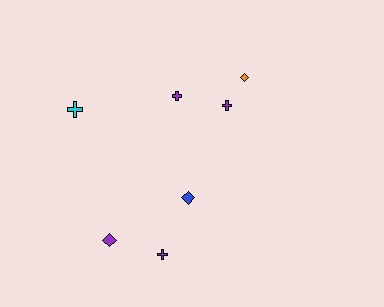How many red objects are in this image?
There are no red objects.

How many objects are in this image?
There are 7 objects.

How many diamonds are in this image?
There are 3 diamonds.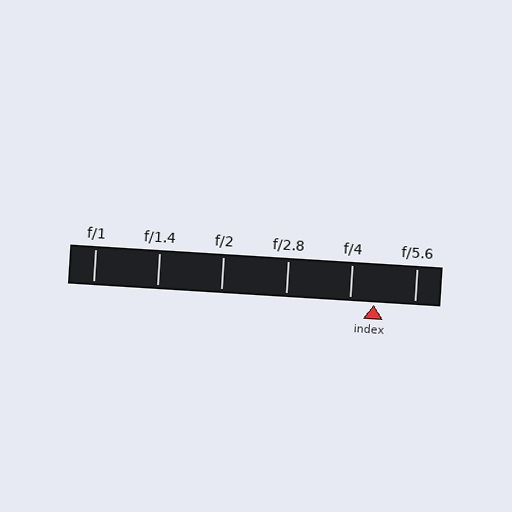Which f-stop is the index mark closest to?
The index mark is closest to f/4.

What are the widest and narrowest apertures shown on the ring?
The widest aperture shown is f/1 and the narrowest is f/5.6.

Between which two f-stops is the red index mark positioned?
The index mark is between f/4 and f/5.6.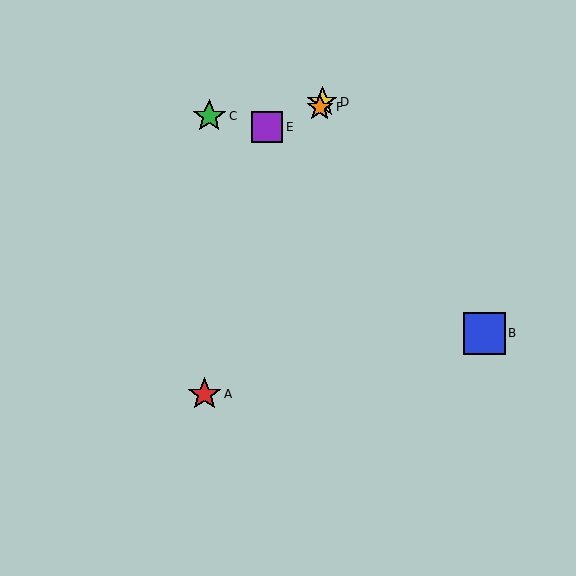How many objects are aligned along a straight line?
3 objects (A, D, F) are aligned along a straight line.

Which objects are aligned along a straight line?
Objects A, D, F are aligned along a straight line.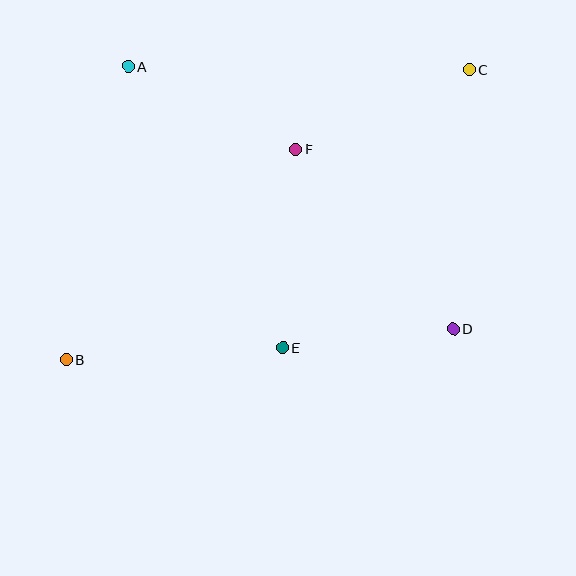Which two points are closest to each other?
Points D and E are closest to each other.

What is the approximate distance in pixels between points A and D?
The distance between A and D is approximately 418 pixels.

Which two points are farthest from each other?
Points B and C are farthest from each other.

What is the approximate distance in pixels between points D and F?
The distance between D and F is approximately 239 pixels.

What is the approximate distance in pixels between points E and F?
The distance between E and F is approximately 199 pixels.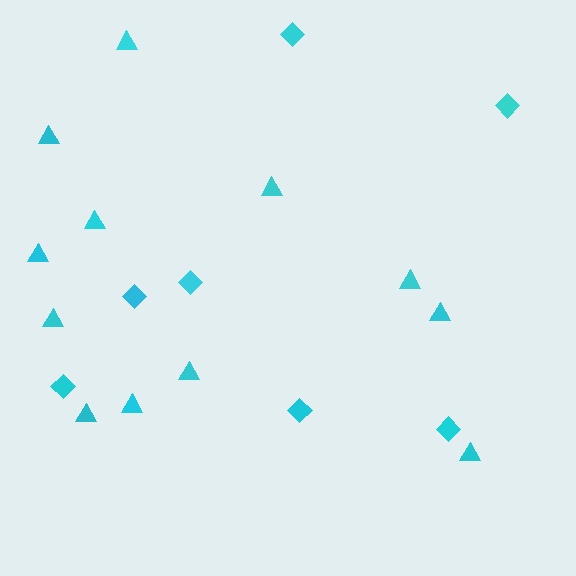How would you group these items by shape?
There are 2 groups: one group of diamonds (7) and one group of triangles (12).